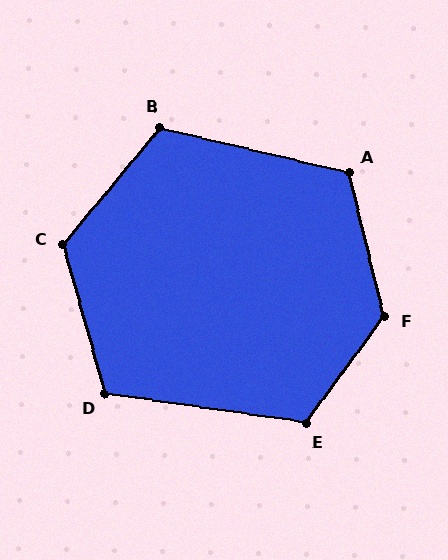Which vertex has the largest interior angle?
F, at approximately 130 degrees.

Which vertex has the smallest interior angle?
D, at approximately 114 degrees.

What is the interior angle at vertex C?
Approximately 125 degrees (obtuse).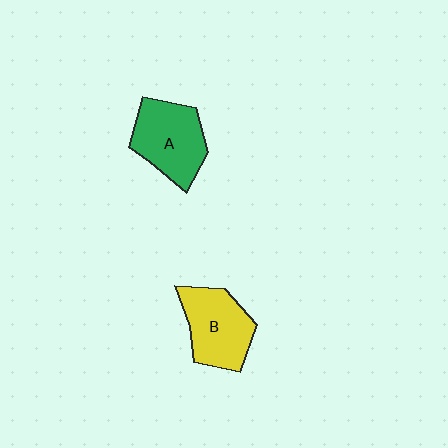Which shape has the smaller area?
Shape B (yellow).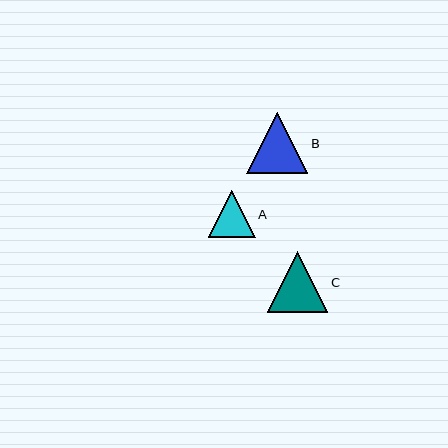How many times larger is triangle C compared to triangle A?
Triangle C is approximately 1.3 times the size of triangle A.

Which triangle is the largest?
Triangle B is the largest with a size of approximately 61 pixels.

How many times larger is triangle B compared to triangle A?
Triangle B is approximately 1.3 times the size of triangle A.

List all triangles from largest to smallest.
From largest to smallest: B, C, A.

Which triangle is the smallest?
Triangle A is the smallest with a size of approximately 47 pixels.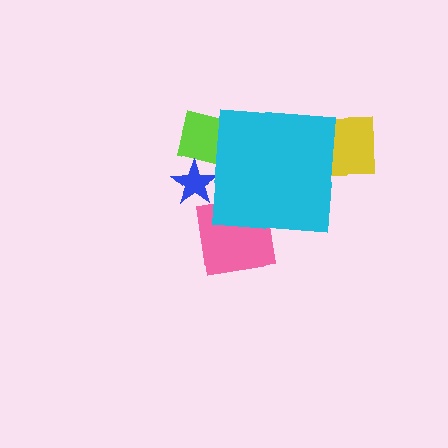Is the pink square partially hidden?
Yes, the pink square is partially hidden behind the cyan square.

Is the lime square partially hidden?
Yes, the lime square is partially hidden behind the cyan square.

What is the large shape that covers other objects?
A cyan square.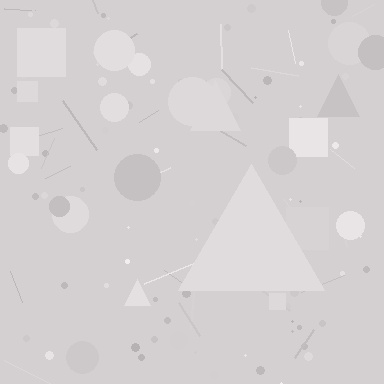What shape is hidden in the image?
A triangle is hidden in the image.